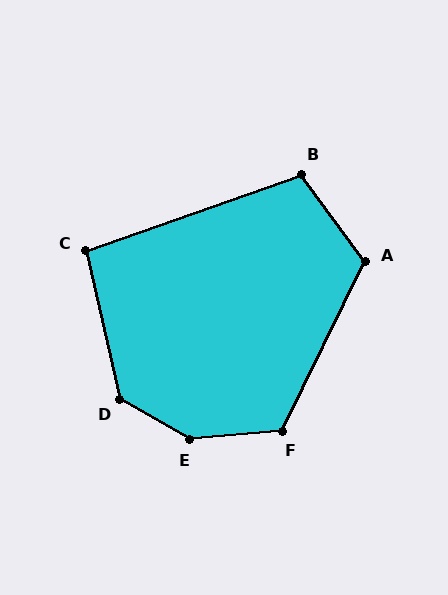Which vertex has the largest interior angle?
E, at approximately 145 degrees.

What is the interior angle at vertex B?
Approximately 107 degrees (obtuse).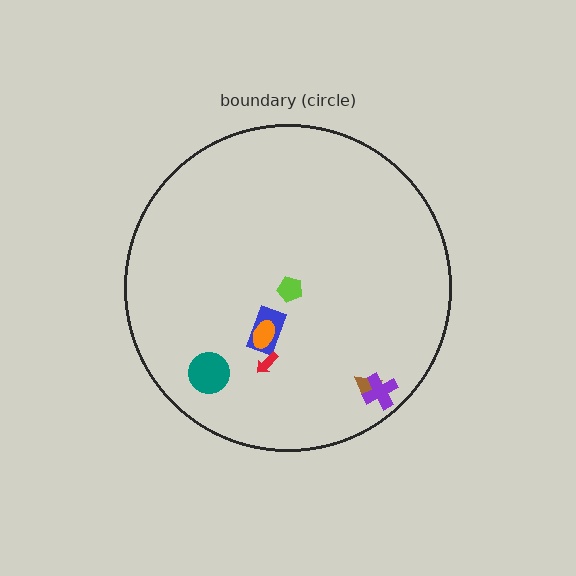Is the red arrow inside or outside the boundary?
Inside.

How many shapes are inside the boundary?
7 inside, 0 outside.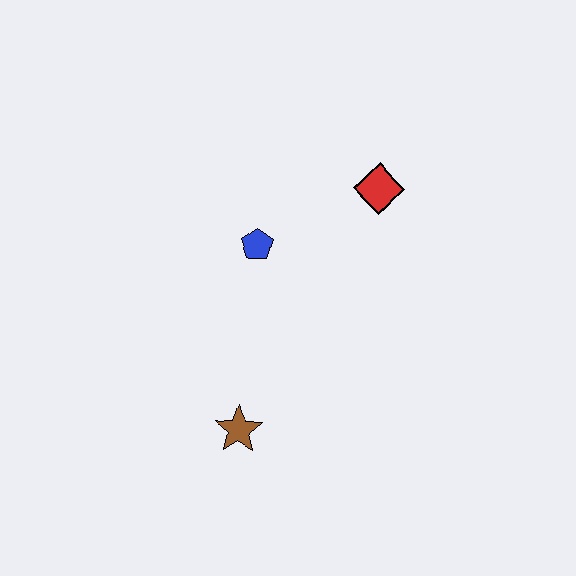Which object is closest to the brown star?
The blue pentagon is closest to the brown star.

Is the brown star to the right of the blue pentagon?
No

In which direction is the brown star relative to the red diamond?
The brown star is below the red diamond.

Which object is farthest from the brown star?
The red diamond is farthest from the brown star.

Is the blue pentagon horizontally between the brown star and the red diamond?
Yes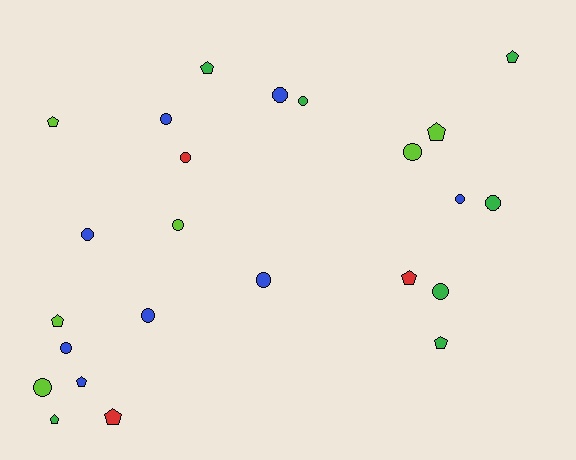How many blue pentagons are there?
There is 1 blue pentagon.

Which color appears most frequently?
Blue, with 8 objects.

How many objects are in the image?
There are 24 objects.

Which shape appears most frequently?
Circle, with 14 objects.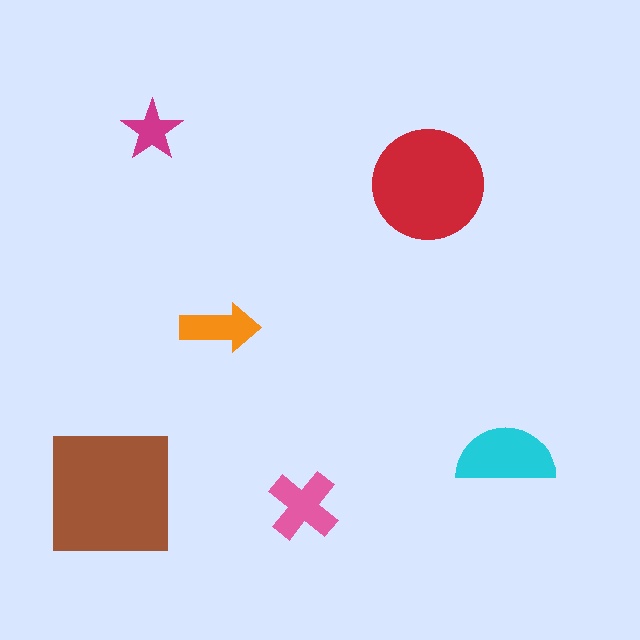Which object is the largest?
The brown square.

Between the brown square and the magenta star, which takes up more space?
The brown square.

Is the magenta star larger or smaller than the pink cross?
Smaller.